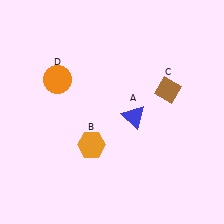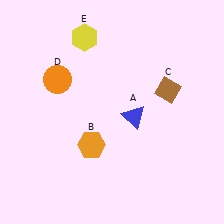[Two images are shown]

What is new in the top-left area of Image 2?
A yellow hexagon (E) was added in the top-left area of Image 2.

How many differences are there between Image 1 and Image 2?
There is 1 difference between the two images.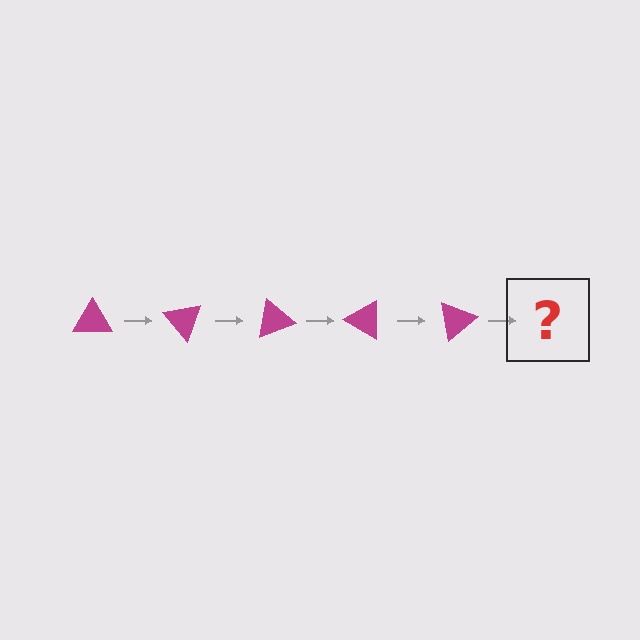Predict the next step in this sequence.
The next step is a magenta triangle rotated 250 degrees.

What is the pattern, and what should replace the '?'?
The pattern is that the triangle rotates 50 degrees each step. The '?' should be a magenta triangle rotated 250 degrees.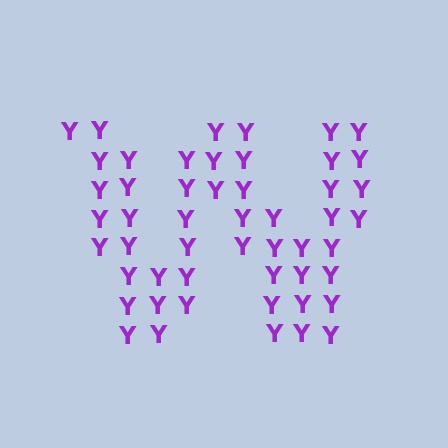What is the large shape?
The large shape is the letter W.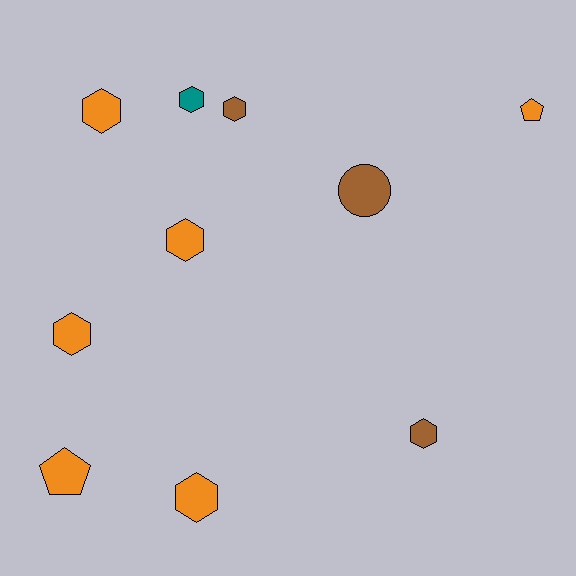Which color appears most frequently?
Orange, with 6 objects.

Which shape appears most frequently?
Hexagon, with 7 objects.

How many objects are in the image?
There are 10 objects.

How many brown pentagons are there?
There are no brown pentagons.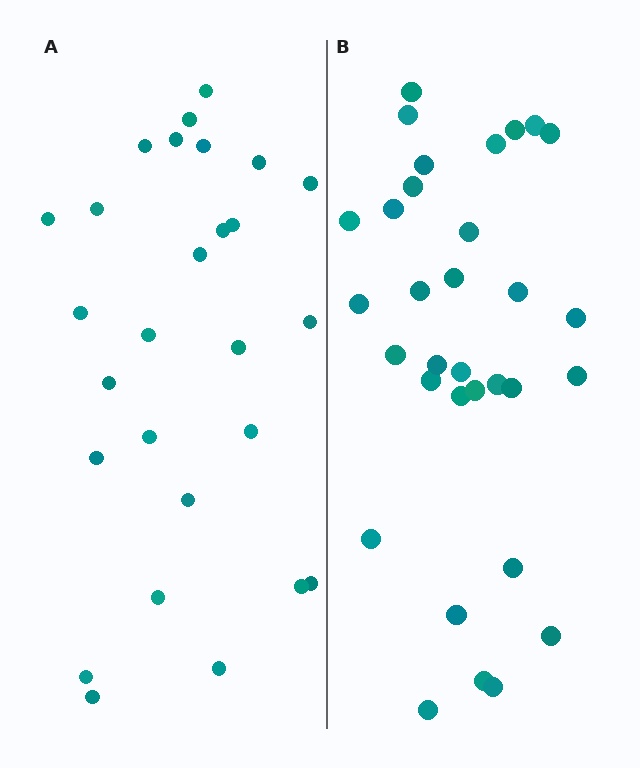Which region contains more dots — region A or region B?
Region B (the right region) has more dots.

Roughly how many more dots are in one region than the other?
Region B has about 5 more dots than region A.